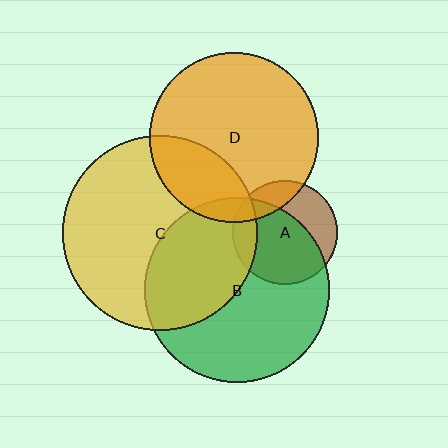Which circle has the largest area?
Circle C (yellow).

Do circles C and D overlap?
Yes.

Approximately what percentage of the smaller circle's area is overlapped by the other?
Approximately 25%.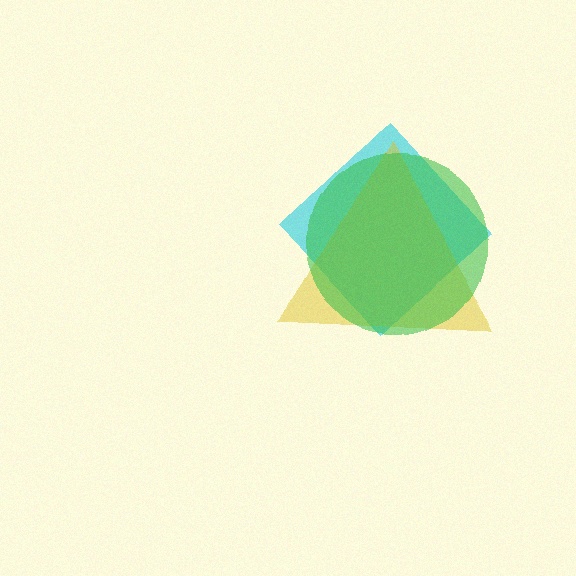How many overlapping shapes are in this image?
There are 3 overlapping shapes in the image.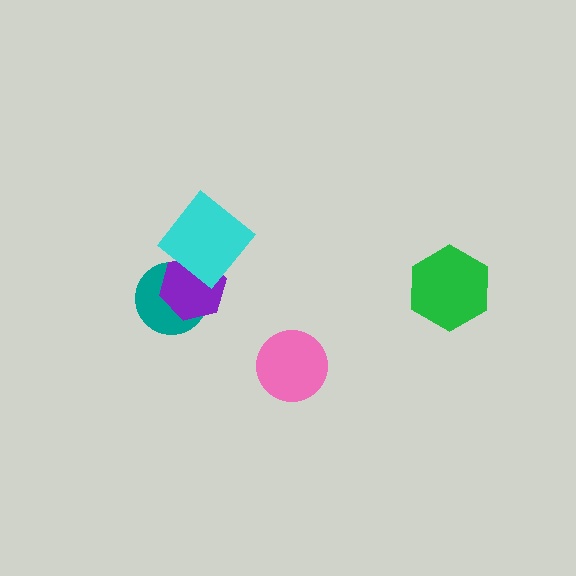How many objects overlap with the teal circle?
2 objects overlap with the teal circle.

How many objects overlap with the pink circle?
0 objects overlap with the pink circle.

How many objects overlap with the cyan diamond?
2 objects overlap with the cyan diamond.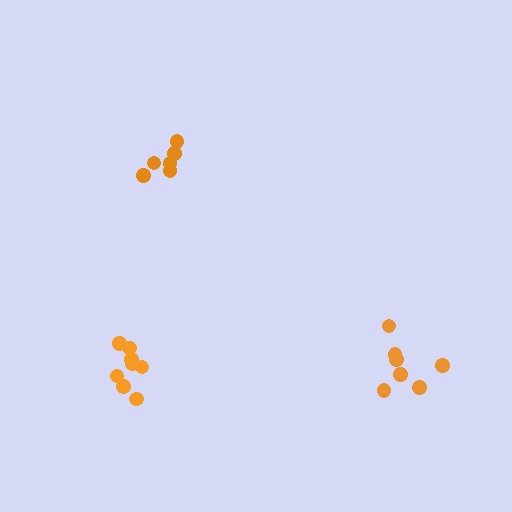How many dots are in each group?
Group 1: 8 dots, Group 2: 6 dots, Group 3: 7 dots (21 total).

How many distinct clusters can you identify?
There are 3 distinct clusters.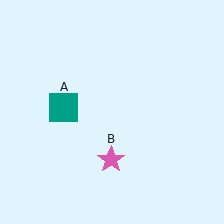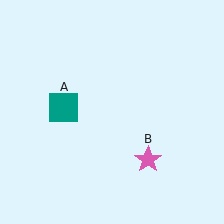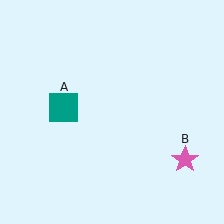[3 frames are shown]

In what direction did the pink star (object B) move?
The pink star (object B) moved right.